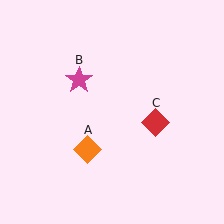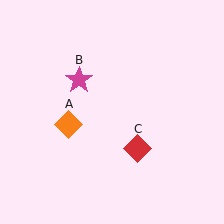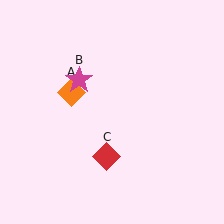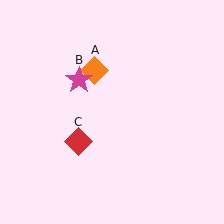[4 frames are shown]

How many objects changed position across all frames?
2 objects changed position: orange diamond (object A), red diamond (object C).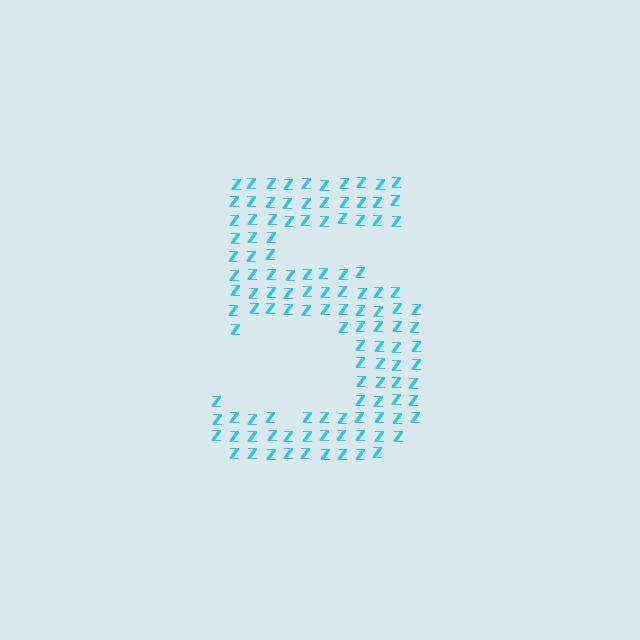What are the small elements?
The small elements are letter Z's.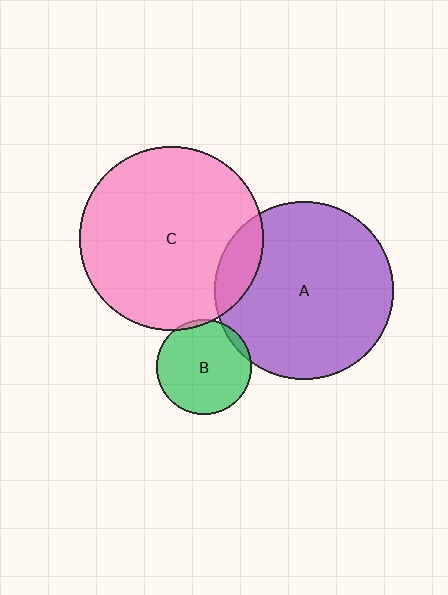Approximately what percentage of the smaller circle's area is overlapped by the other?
Approximately 5%.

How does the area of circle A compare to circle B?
Approximately 3.5 times.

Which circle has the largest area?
Circle C (pink).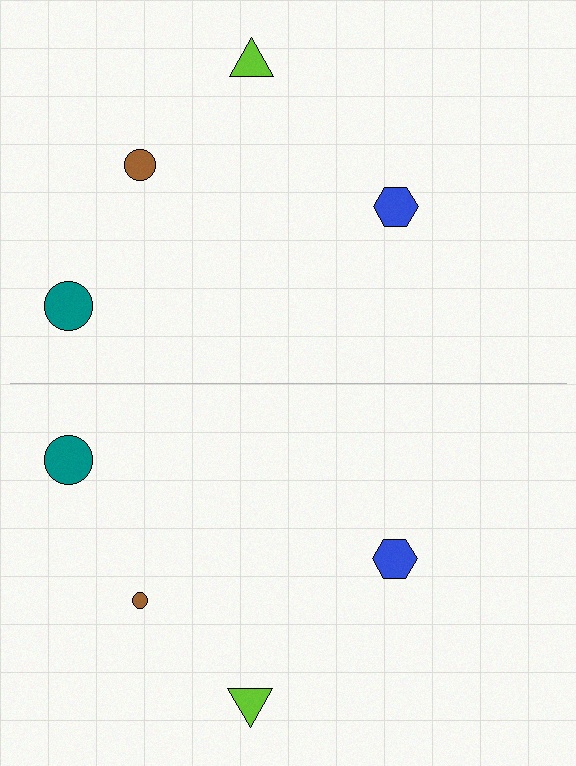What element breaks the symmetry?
The brown circle on the bottom side has a different size than its mirror counterpart.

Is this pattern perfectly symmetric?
No, the pattern is not perfectly symmetric. The brown circle on the bottom side has a different size than its mirror counterpart.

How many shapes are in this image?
There are 8 shapes in this image.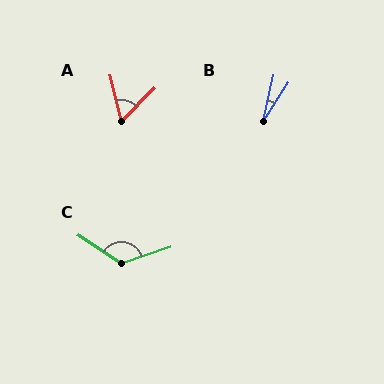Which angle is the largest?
C, at approximately 128 degrees.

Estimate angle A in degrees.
Approximately 59 degrees.